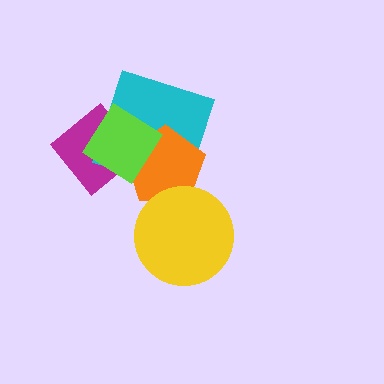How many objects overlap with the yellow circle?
1 object overlaps with the yellow circle.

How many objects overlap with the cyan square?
3 objects overlap with the cyan square.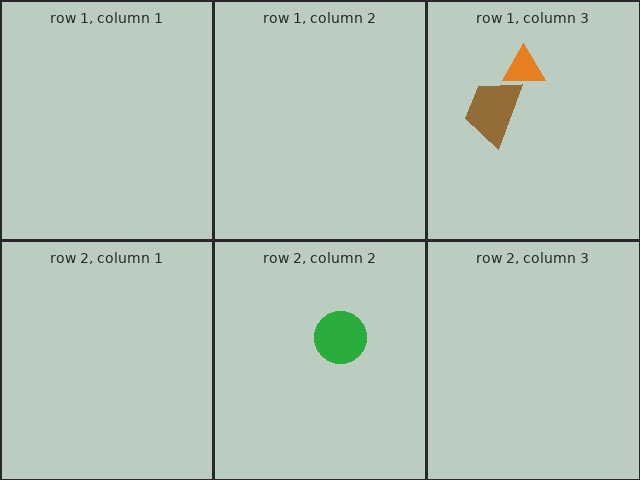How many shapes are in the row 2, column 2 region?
1.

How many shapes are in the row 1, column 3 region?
2.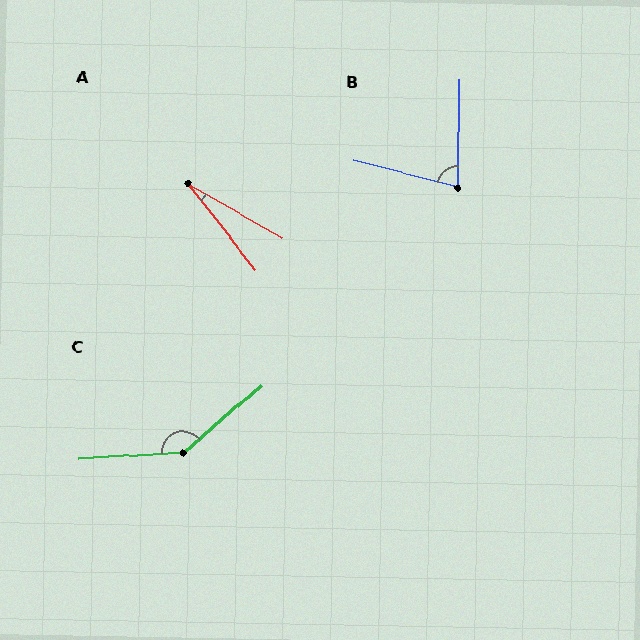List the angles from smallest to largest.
A (22°), B (77°), C (143°).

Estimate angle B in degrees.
Approximately 77 degrees.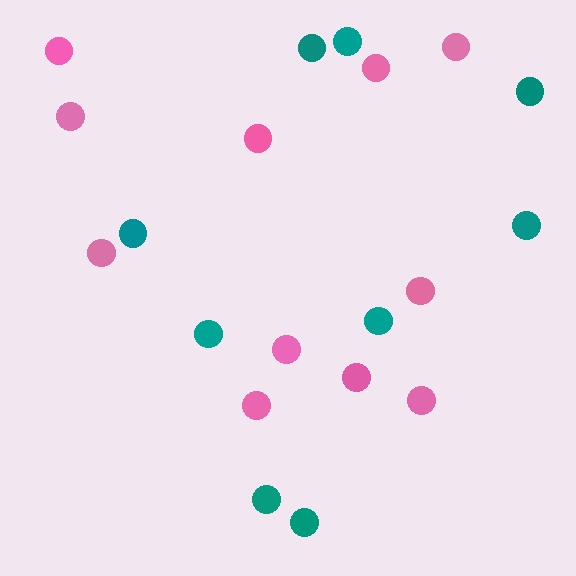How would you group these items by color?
There are 2 groups: one group of pink circles (11) and one group of teal circles (9).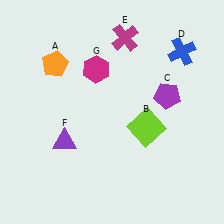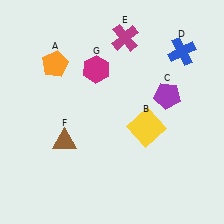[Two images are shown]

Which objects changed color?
B changed from lime to yellow. F changed from purple to brown.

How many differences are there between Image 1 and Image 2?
There are 2 differences between the two images.